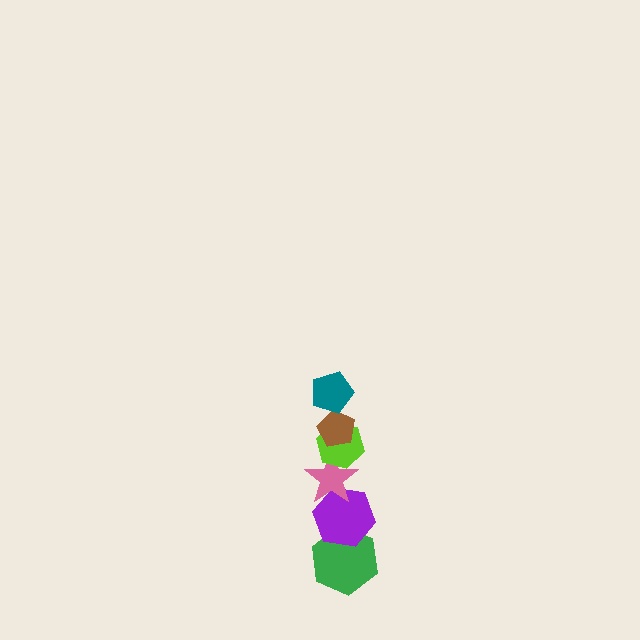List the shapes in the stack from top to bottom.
From top to bottom: the teal pentagon, the brown pentagon, the lime hexagon, the pink star, the purple hexagon, the green hexagon.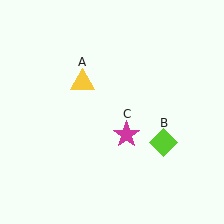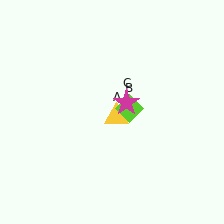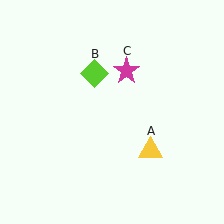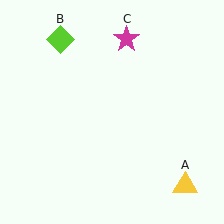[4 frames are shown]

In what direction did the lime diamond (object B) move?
The lime diamond (object B) moved up and to the left.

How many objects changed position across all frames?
3 objects changed position: yellow triangle (object A), lime diamond (object B), magenta star (object C).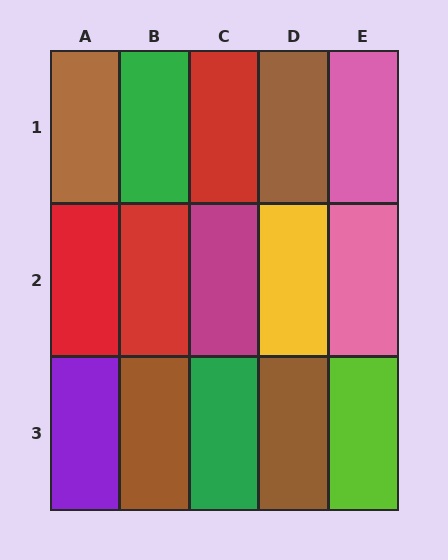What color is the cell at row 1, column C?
Red.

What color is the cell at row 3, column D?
Brown.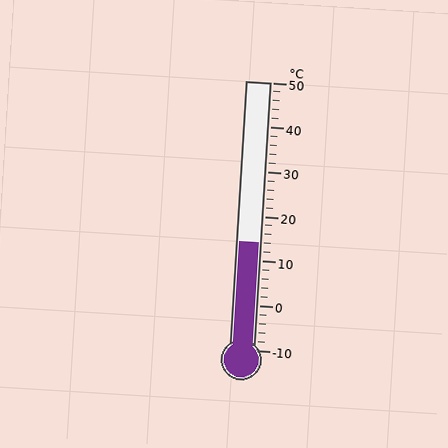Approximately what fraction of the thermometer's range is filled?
The thermometer is filled to approximately 40% of its range.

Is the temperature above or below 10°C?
The temperature is above 10°C.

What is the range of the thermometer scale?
The thermometer scale ranges from -10°C to 50°C.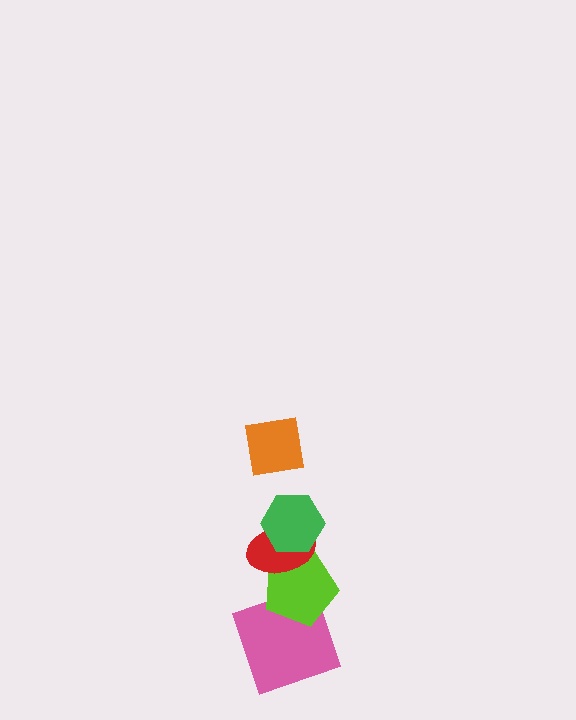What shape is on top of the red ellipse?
The green hexagon is on top of the red ellipse.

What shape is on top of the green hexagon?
The orange square is on top of the green hexagon.